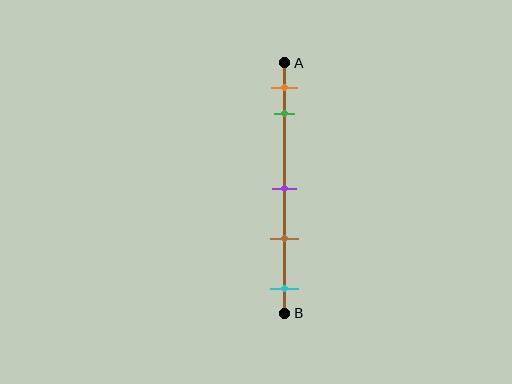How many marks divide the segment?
There are 5 marks dividing the segment.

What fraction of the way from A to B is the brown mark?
The brown mark is approximately 70% (0.7) of the way from A to B.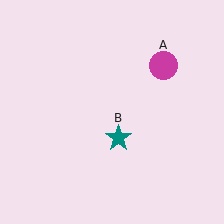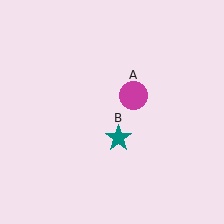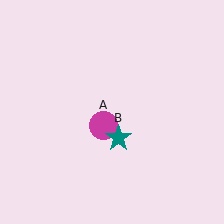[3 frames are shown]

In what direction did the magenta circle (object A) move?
The magenta circle (object A) moved down and to the left.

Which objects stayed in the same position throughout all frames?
Teal star (object B) remained stationary.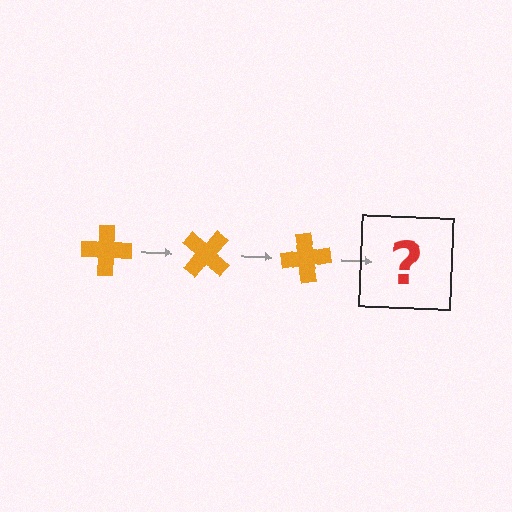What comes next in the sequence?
The next element should be an orange cross rotated 120 degrees.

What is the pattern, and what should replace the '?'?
The pattern is that the cross rotates 40 degrees each step. The '?' should be an orange cross rotated 120 degrees.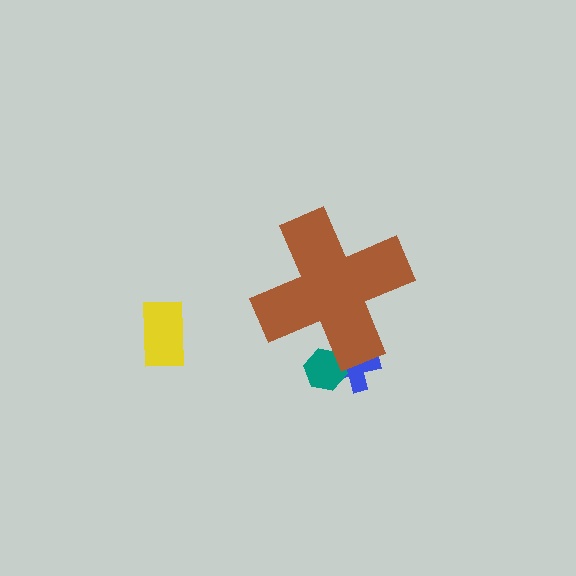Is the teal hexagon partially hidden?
Yes, the teal hexagon is partially hidden behind the brown cross.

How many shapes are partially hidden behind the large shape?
2 shapes are partially hidden.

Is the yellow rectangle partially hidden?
No, the yellow rectangle is fully visible.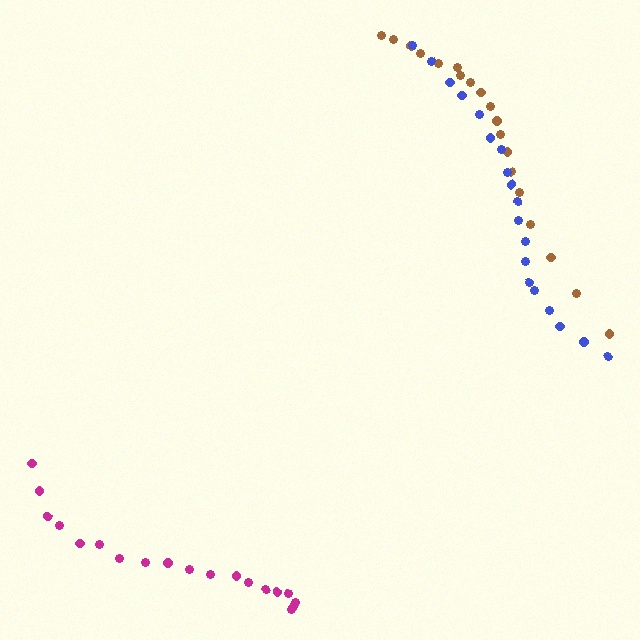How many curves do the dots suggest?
There are 3 distinct paths.